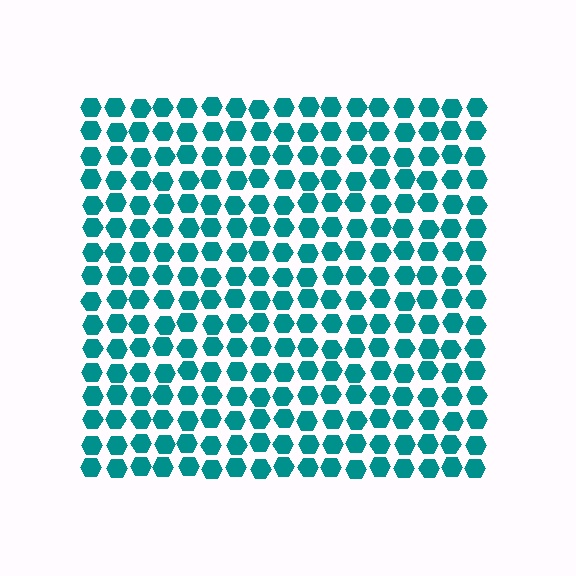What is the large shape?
The large shape is a square.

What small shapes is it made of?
It is made of small hexagons.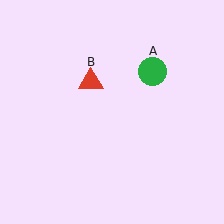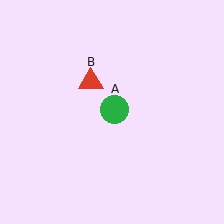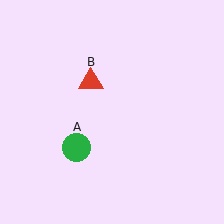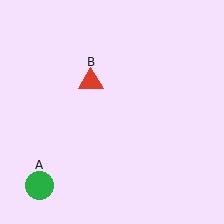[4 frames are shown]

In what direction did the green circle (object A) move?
The green circle (object A) moved down and to the left.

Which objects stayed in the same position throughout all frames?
Red triangle (object B) remained stationary.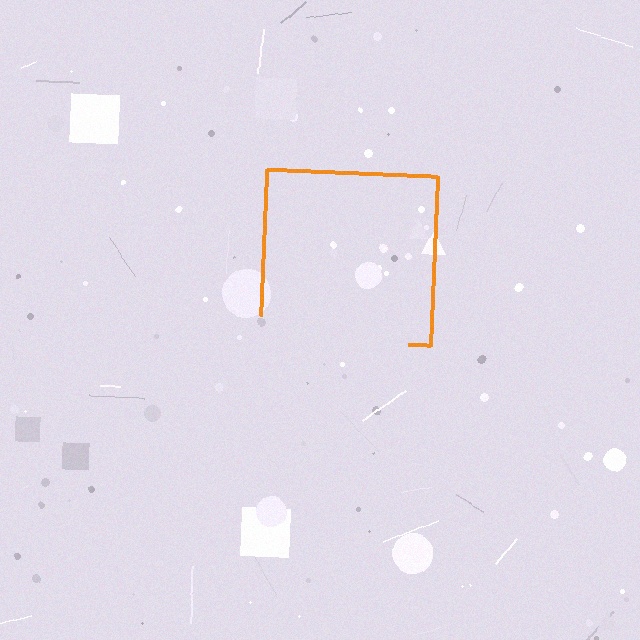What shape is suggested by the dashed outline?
The dashed outline suggests a square.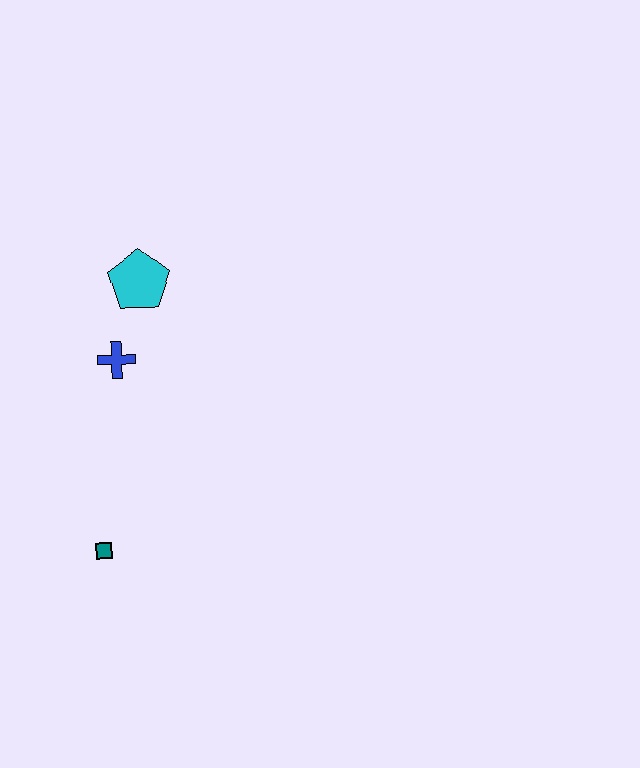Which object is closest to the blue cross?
The cyan pentagon is closest to the blue cross.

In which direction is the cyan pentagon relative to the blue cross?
The cyan pentagon is above the blue cross.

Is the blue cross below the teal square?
No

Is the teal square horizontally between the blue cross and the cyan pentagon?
No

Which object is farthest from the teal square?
The cyan pentagon is farthest from the teal square.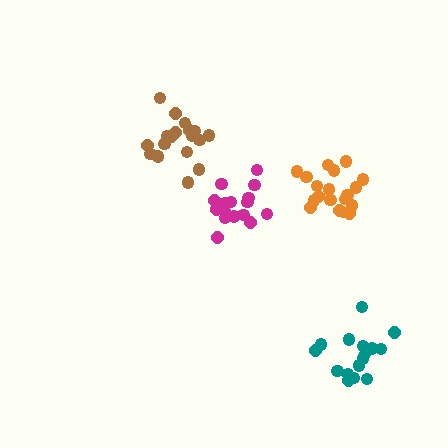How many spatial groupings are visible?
There are 4 spatial groupings.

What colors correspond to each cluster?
The clusters are colored: teal, magenta, orange, brown.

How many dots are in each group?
Group 1: 17 dots, Group 2: 17 dots, Group 3: 19 dots, Group 4: 18 dots (71 total).